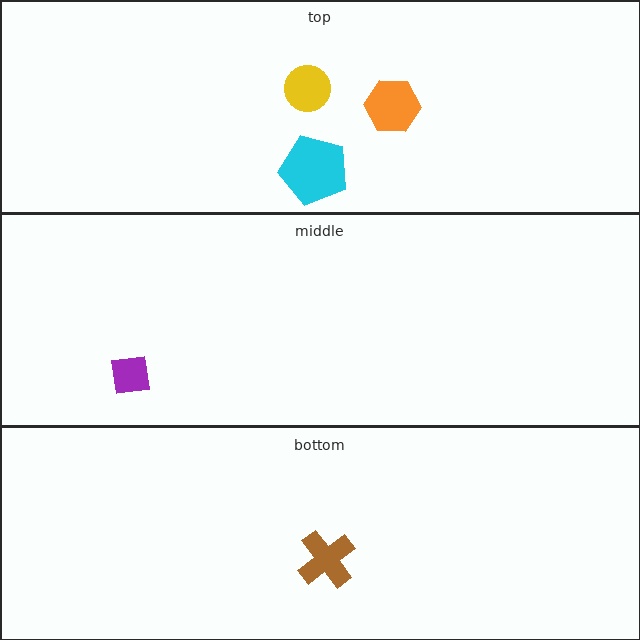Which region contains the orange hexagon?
The top region.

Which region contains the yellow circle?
The top region.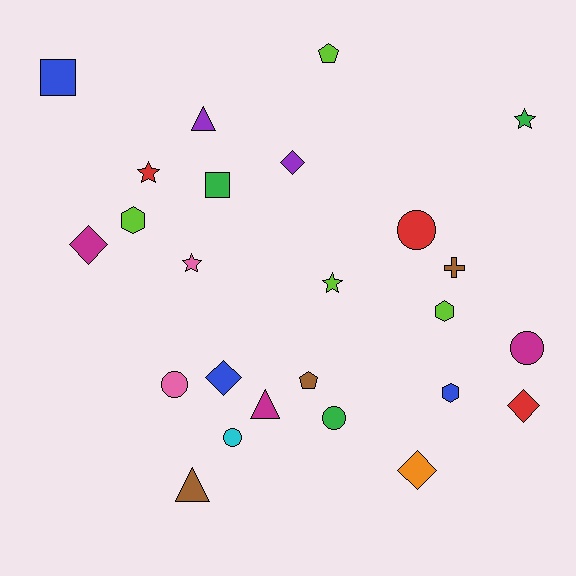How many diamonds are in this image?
There are 5 diamonds.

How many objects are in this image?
There are 25 objects.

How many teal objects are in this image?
There are no teal objects.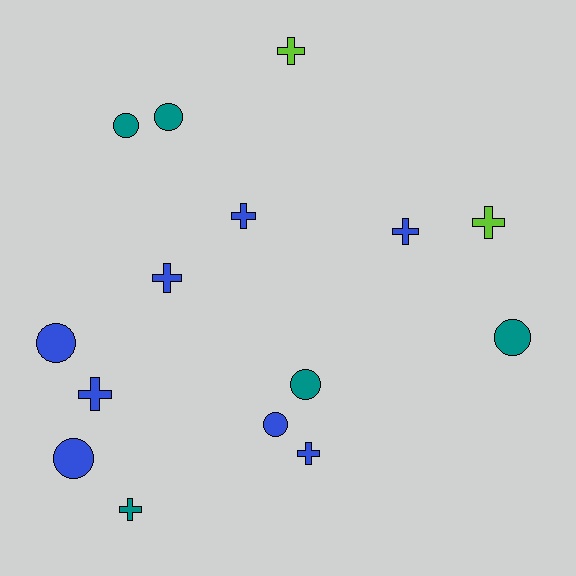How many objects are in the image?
There are 15 objects.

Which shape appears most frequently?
Cross, with 8 objects.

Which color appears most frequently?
Blue, with 8 objects.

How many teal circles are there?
There are 4 teal circles.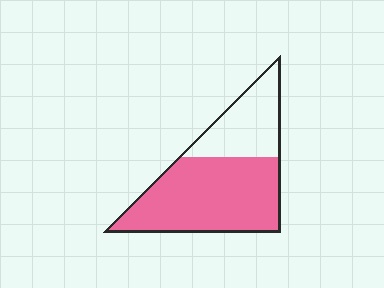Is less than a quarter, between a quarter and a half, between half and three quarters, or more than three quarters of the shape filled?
Between half and three quarters.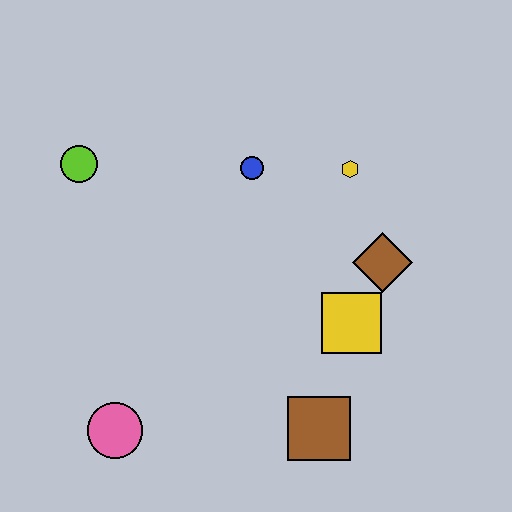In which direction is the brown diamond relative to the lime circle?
The brown diamond is to the right of the lime circle.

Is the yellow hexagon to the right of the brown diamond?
No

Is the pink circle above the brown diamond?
No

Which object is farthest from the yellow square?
The lime circle is farthest from the yellow square.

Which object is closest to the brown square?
The yellow square is closest to the brown square.